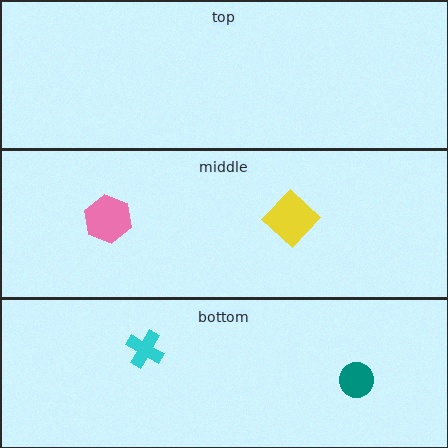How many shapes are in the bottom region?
2.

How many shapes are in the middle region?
2.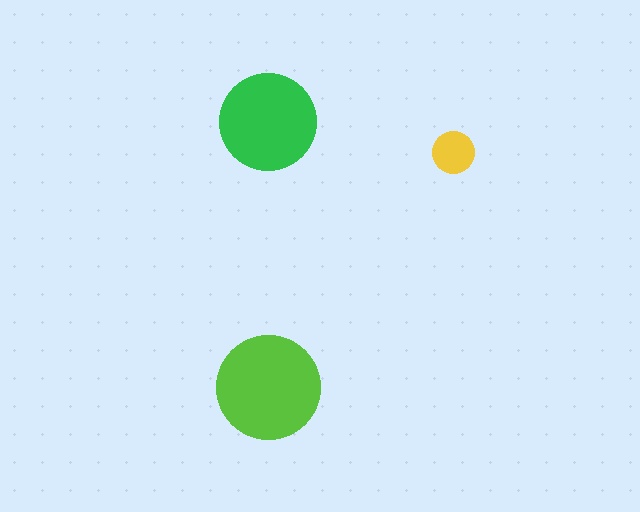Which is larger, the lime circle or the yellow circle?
The lime one.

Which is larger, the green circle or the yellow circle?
The green one.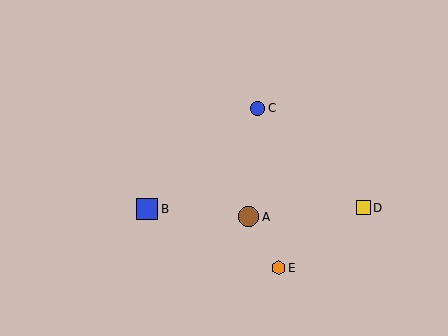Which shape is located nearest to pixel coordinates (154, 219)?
The blue square (labeled B) at (147, 209) is nearest to that location.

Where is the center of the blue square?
The center of the blue square is at (147, 209).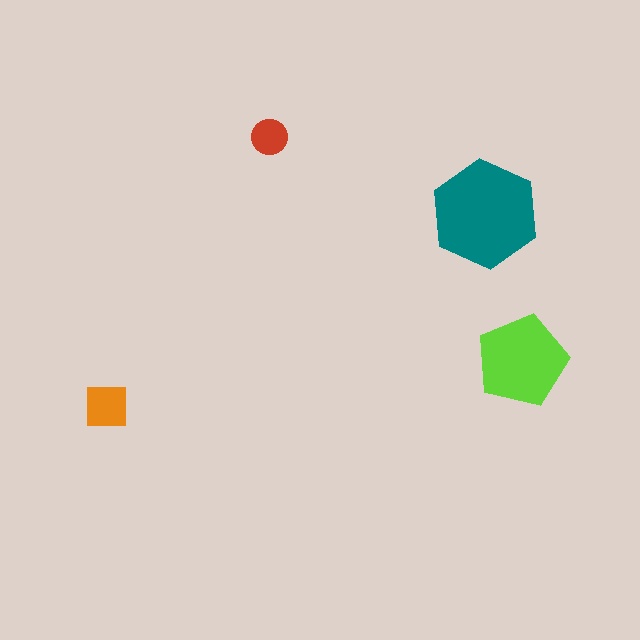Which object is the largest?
The teal hexagon.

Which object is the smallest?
The red circle.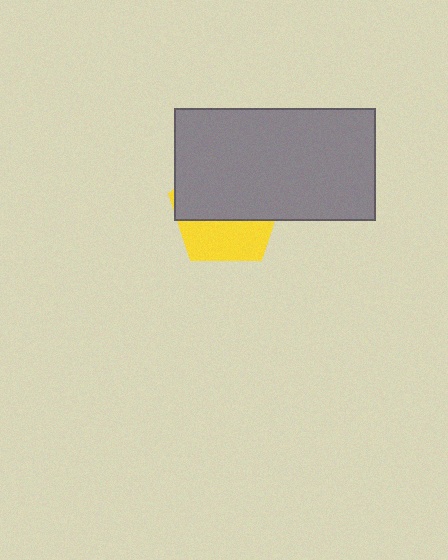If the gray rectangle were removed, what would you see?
You would see the complete yellow pentagon.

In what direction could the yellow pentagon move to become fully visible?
The yellow pentagon could move down. That would shift it out from behind the gray rectangle entirely.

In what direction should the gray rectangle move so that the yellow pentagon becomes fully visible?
The gray rectangle should move up. That is the shortest direction to clear the overlap and leave the yellow pentagon fully visible.